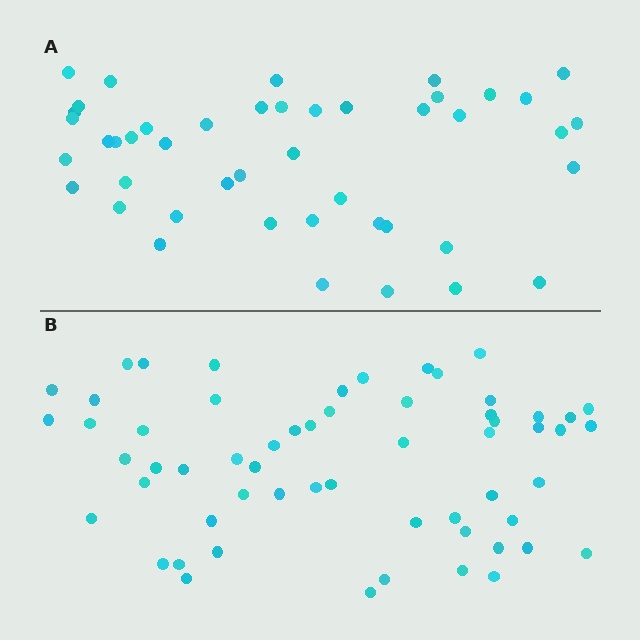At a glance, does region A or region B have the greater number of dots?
Region B (the bottom region) has more dots.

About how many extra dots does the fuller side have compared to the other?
Region B has approximately 15 more dots than region A.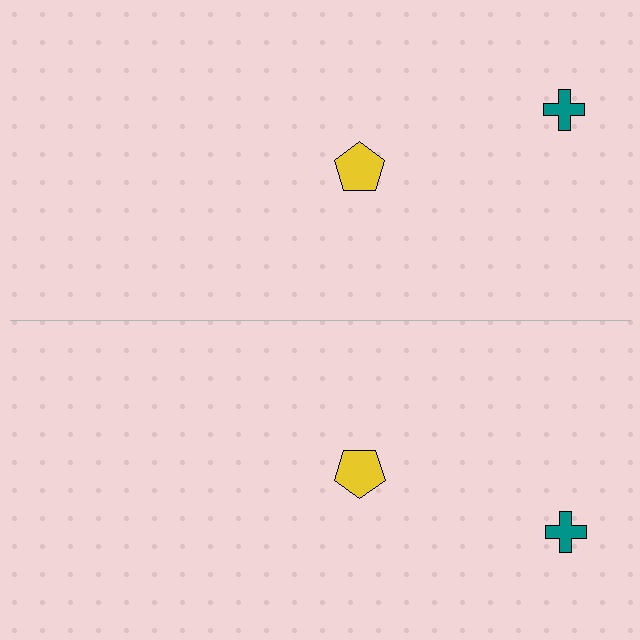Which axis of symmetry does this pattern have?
The pattern has a horizontal axis of symmetry running through the center of the image.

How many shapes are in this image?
There are 4 shapes in this image.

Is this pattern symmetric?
Yes, this pattern has bilateral (reflection) symmetry.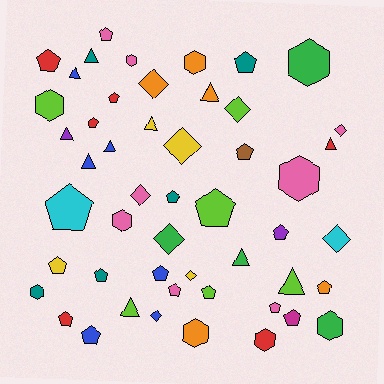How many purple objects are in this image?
There are 2 purple objects.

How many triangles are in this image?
There are 11 triangles.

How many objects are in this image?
There are 50 objects.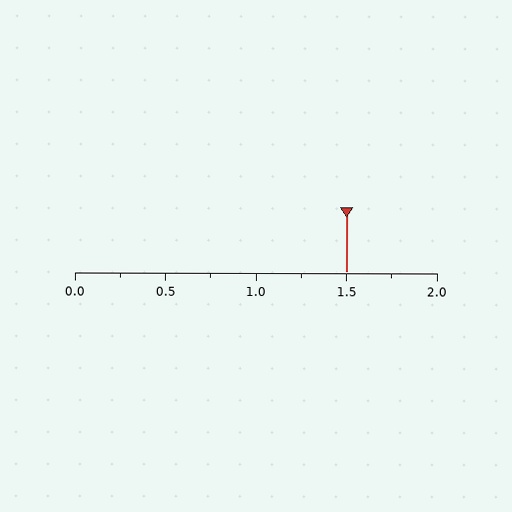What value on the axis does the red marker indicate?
The marker indicates approximately 1.5.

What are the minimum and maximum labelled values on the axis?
The axis runs from 0.0 to 2.0.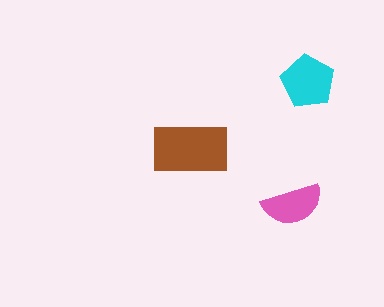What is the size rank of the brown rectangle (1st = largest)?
1st.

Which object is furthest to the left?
The brown rectangle is leftmost.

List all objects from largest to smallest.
The brown rectangle, the cyan pentagon, the pink semicircle.